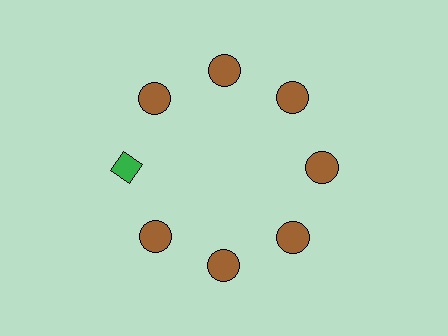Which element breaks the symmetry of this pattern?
The green diamond at roughly the 9 o'clock position breaks the symmetry. All other shapes are brown circles.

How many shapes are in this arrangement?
There are 8 shapes arranged in a ring pattern.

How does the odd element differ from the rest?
It differs in both color (green instead of brown) and shape (diamond instead of circle).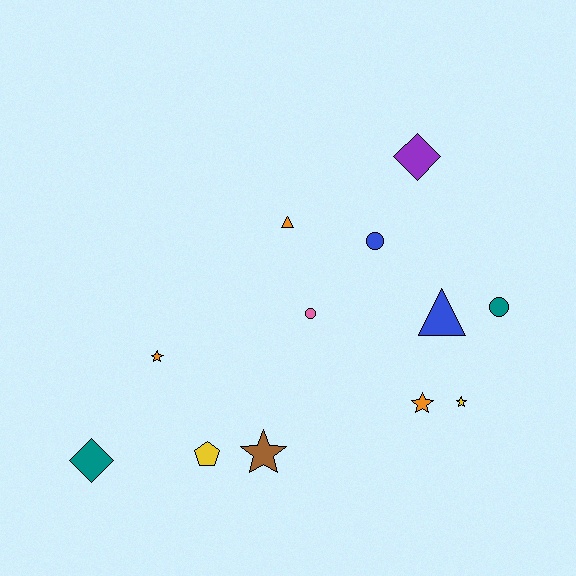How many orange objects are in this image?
There are 3 orange objects.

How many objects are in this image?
There are 12 objects.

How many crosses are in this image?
There are no crosses.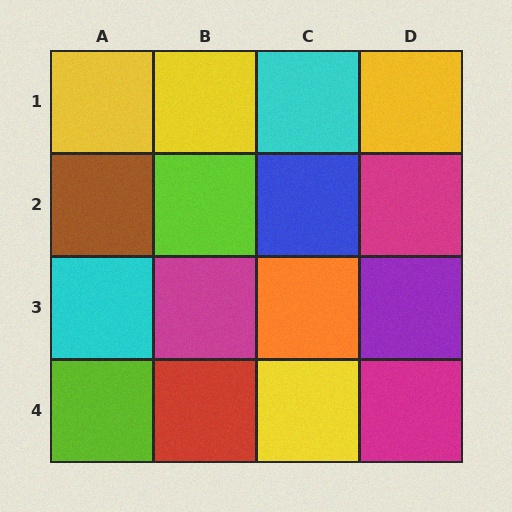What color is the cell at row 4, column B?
Red.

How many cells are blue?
1 cell is blue.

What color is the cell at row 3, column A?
Cyan.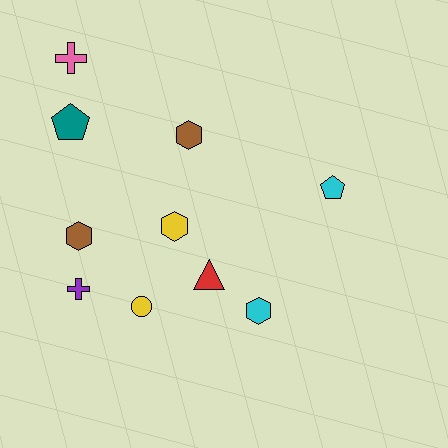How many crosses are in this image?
There are 2 crosses.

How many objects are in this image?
There are 10 objects.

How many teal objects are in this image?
There is 1 teal object.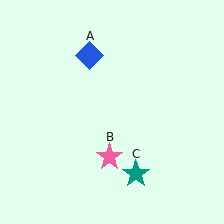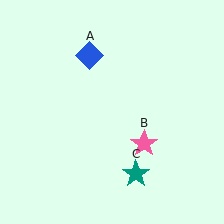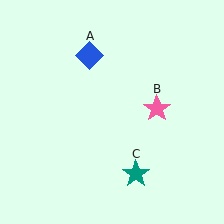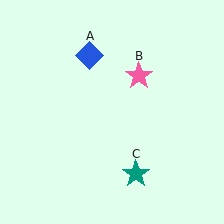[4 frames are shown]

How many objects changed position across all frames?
1 object changed position: pink star (object B).